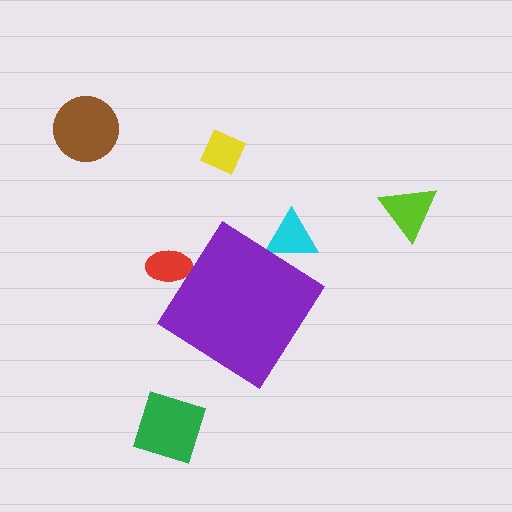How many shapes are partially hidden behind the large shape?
2 shapes are partially hidden.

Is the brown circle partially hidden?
No, the brown circle is fully visible.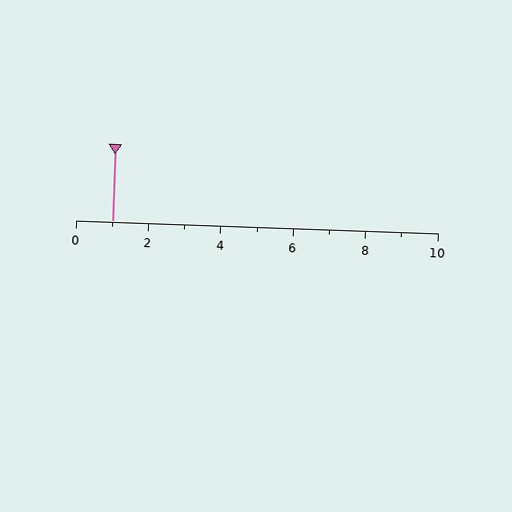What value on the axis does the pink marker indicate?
The marker indicates approximately 1.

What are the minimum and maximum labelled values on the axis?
The axis runs from 0 to 10.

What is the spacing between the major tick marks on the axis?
The major ticks are spaced 2 apart.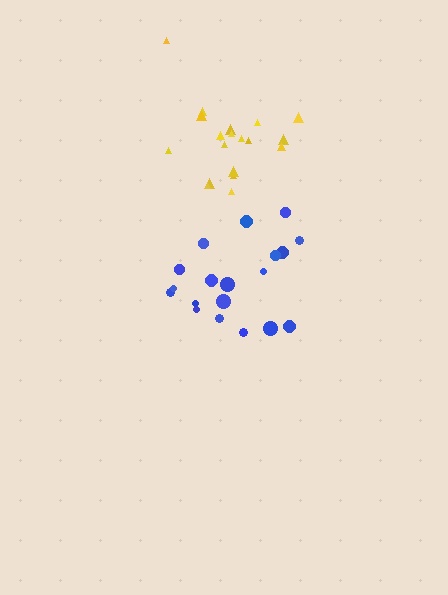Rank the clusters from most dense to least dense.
blue, yellow.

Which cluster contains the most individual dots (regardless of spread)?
Blue (19).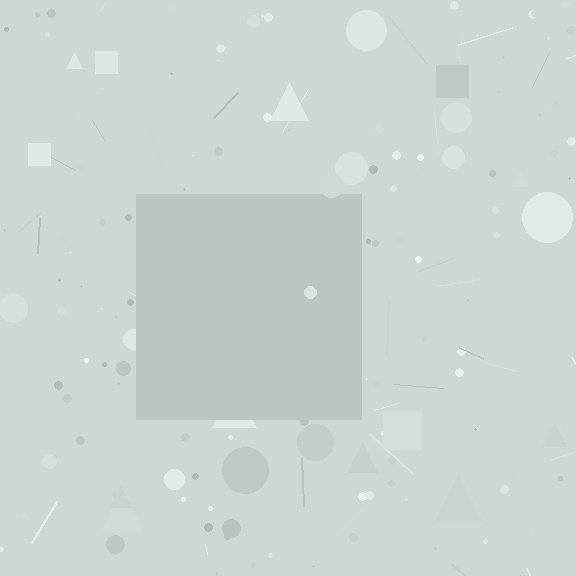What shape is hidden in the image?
A square is hidden in the image.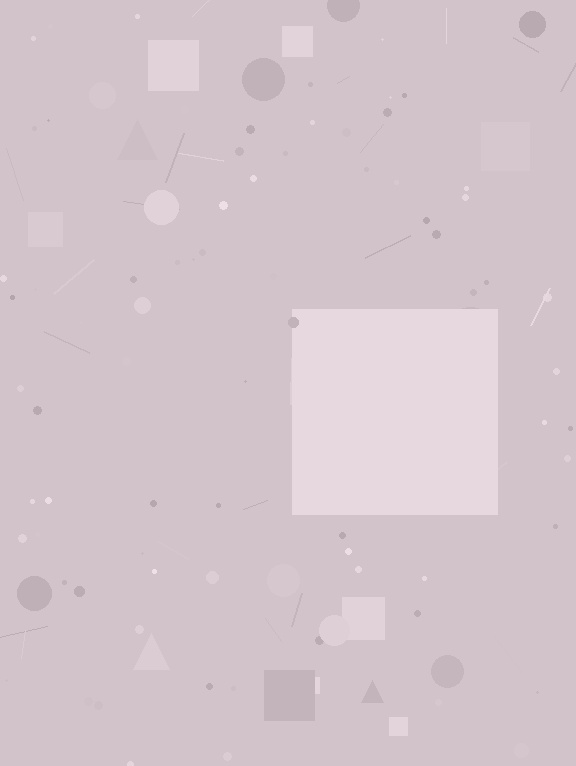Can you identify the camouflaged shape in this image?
The camouflaged shape is a square.